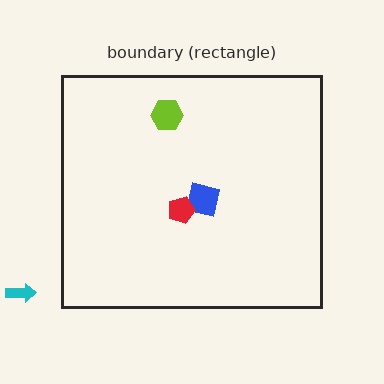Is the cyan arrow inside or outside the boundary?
Outside.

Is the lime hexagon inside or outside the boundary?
Inside.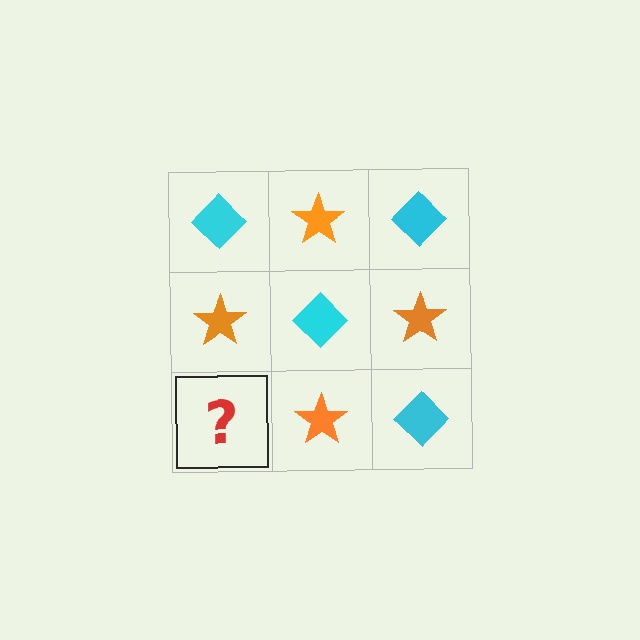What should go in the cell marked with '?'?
The missing cell should contain a cyan diamond.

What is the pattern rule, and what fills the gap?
The rule is that it alternates cyan diamond and orange star in a checkerboard pattern. The gap should be filled with a cyan diamond.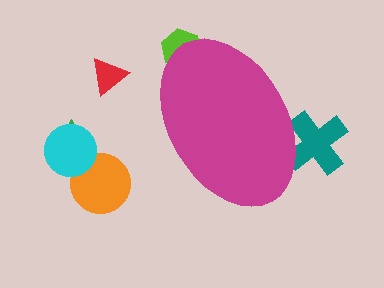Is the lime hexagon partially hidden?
Yes, the lime hexagon is partially hidden behind the magenta ellipse.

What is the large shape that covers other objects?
A magenta ellipse.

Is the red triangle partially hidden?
No, the red triangle is fully visible.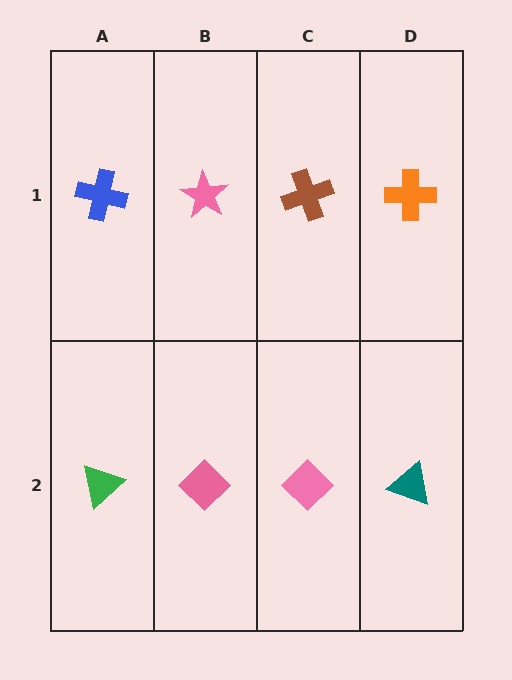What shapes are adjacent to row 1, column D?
A teal triangle (row 2, column D), a brown cross (row 1, column C).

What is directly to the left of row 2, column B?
A green triangle.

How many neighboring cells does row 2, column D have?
2.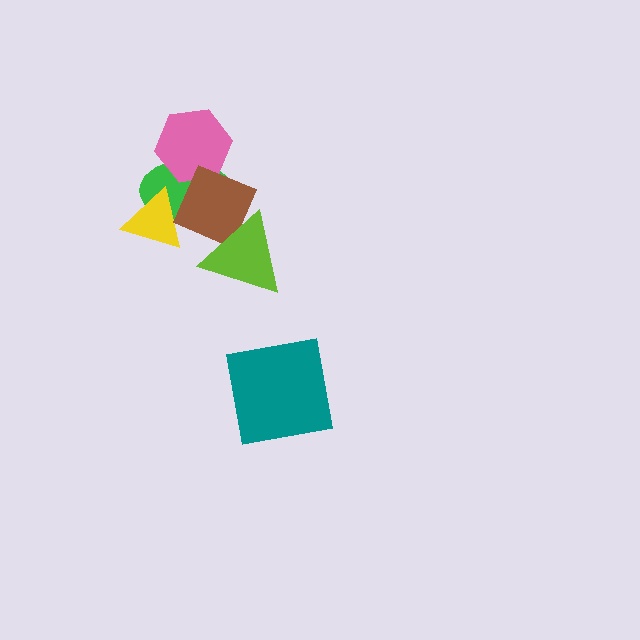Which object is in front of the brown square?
The lime triangle is in front of the brown square.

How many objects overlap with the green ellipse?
3 objects overlap with the green ellipse.